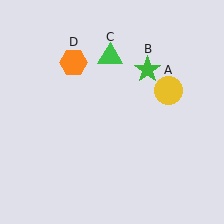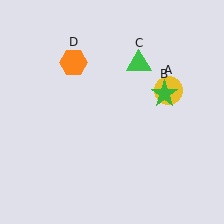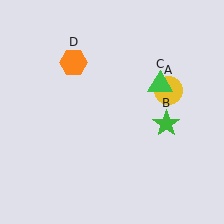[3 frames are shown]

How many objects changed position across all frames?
2 objects changed position: green star (object B), green triangle (object C).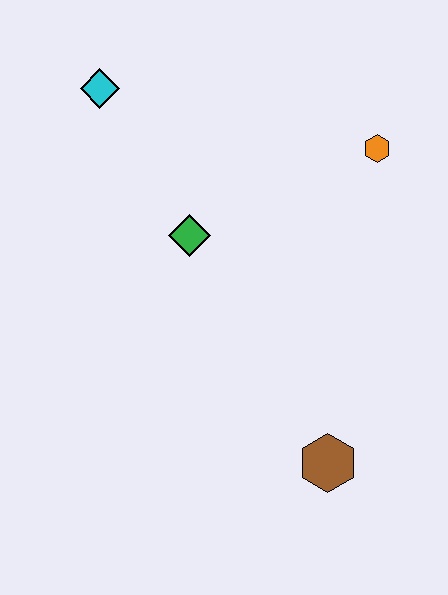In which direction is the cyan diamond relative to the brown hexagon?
The cyan diamond is above the brown hexagon.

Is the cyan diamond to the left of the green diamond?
Yes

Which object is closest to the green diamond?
The cyan diamond is closest to the green diamond.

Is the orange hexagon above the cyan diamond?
No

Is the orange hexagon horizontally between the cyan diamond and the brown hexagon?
No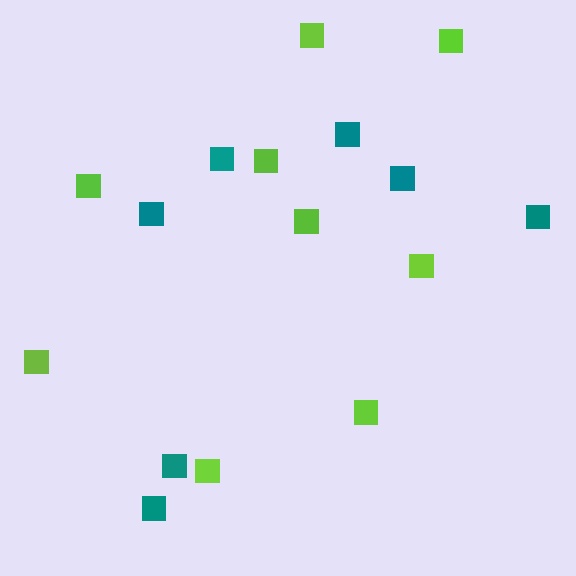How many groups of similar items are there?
There are 2 groups: one group of teal squares (7) and one group of lime squares (9).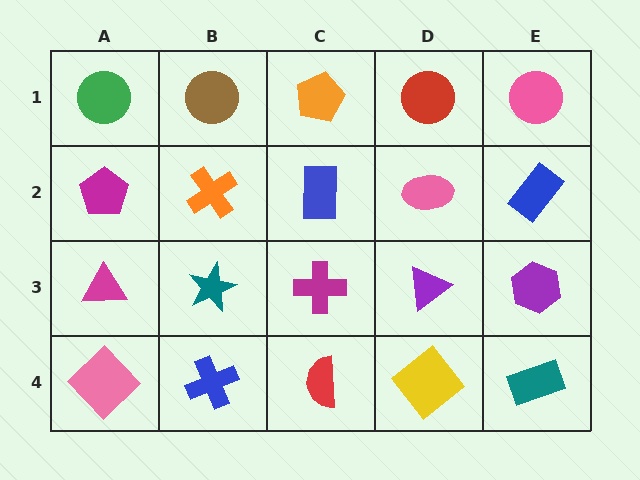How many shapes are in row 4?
5 shapes.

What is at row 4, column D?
A yellow diamond.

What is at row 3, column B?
A teal star.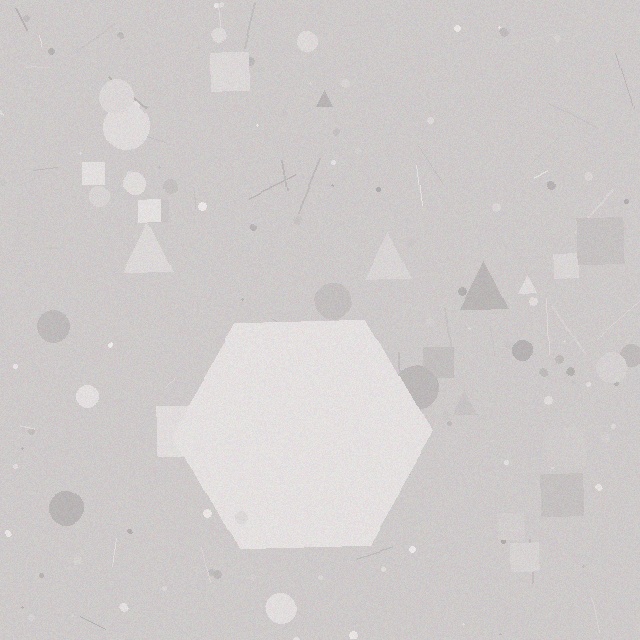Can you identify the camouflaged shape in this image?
The camouflaged shape is a hexagon.